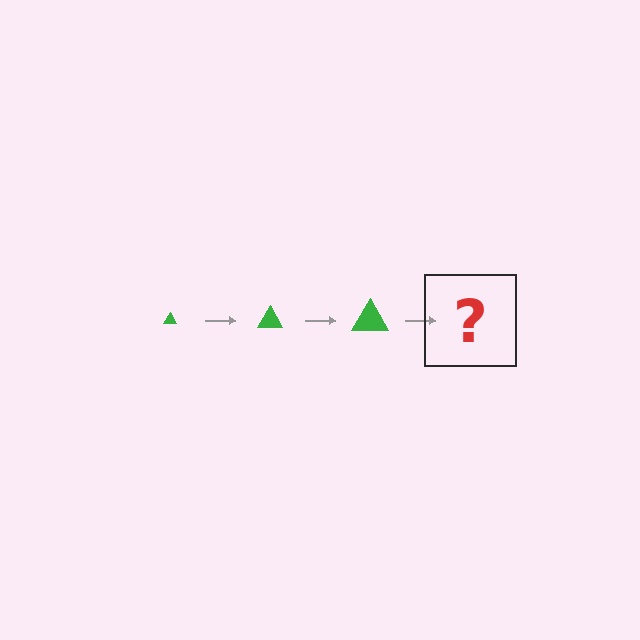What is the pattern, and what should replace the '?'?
The pattern is that the triangle gets progressively larger each step. The '?' should be a green triangle, larger than the previous one.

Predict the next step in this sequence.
The next step is a green triangle, larger than the previous one.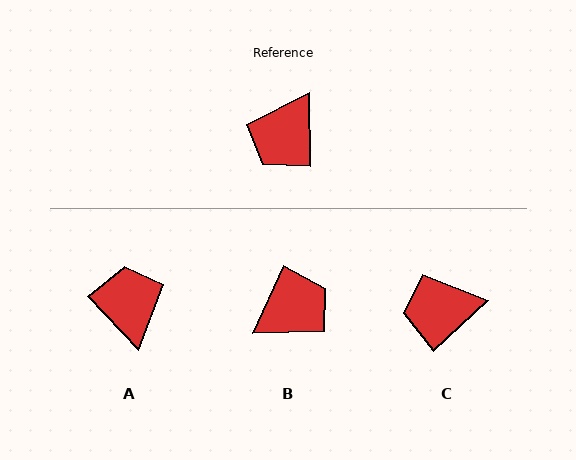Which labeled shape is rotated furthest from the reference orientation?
B, about 155 degrees away.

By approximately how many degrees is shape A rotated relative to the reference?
Approximately 138 degrees clockwise.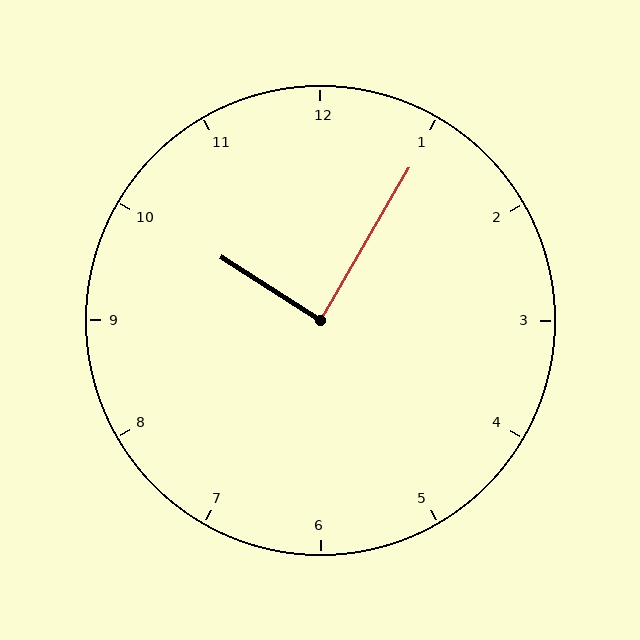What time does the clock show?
10:05.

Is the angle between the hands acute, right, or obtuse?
It is right.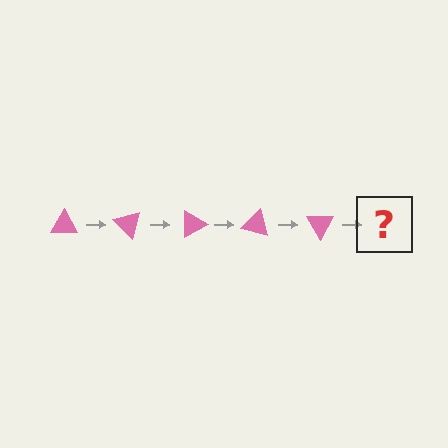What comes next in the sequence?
The next element should be a pink triangle rotated 225 degrees.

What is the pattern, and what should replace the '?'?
The pattern is that the triangle rotates 45 degrees each step. The '?' should be a pink triangle rotated 225 degrees.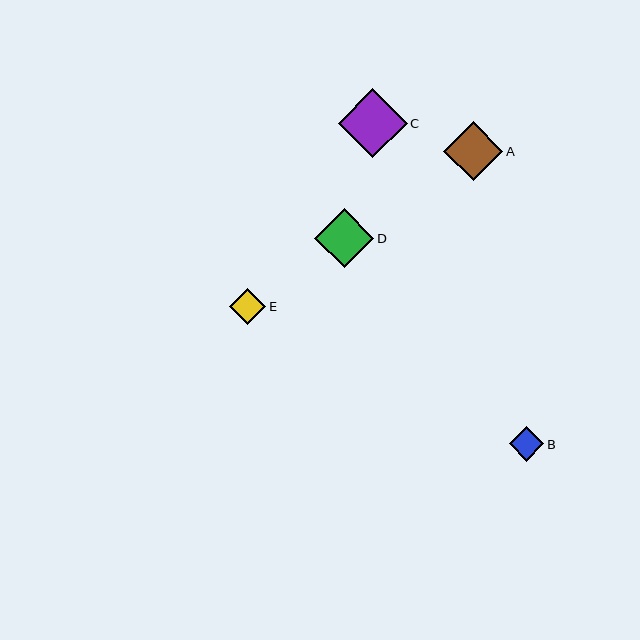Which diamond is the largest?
Diamond C is the largest with a size of approximately 69 pixels.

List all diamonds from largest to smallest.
From largest to smallest: C, D, A, E, B.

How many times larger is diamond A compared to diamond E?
Diamond A is approximately 1.6 times the size of diamond E.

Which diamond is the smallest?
Diamond B is the smallest with a size of approximately 34 pixels.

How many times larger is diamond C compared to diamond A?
Diamond C is approximately 1.2 times the size of diamond A.